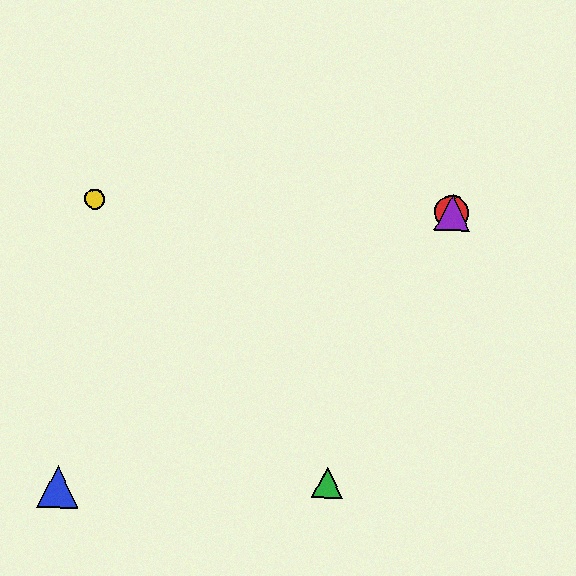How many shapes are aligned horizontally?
3 shapes (the red circle, the yellow circle, the purple triangle) are aligned horizontally.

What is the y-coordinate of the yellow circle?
The yellow circle is at y≈199.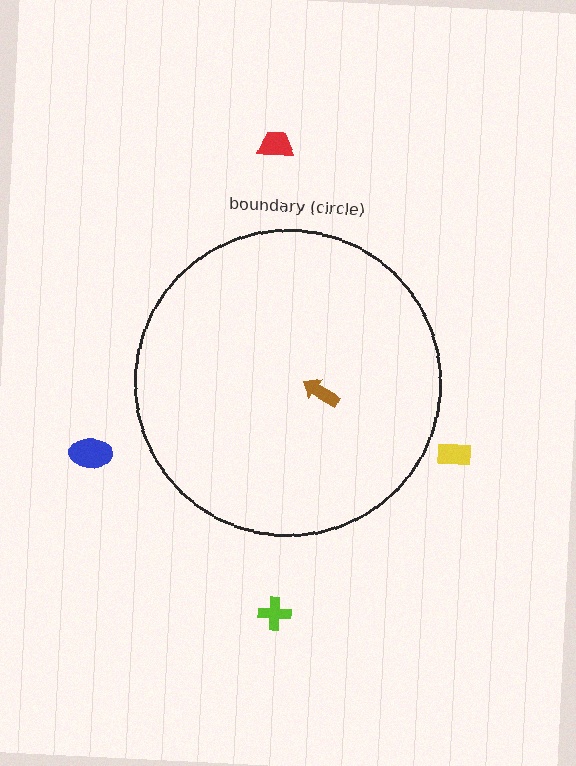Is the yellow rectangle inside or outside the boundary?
Outside.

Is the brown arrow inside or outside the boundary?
Inside.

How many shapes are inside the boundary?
1 inside, 4 outside.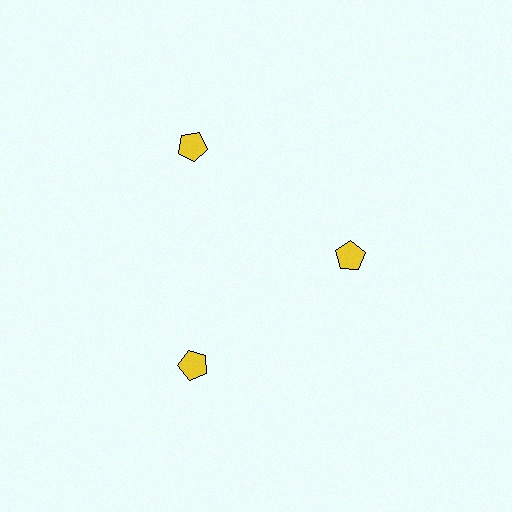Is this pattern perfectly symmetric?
No. The 3 yellow pentagons are arranged in a ring, but one element near the 3 o'clock position is pulled inward toward the center, breaking the 3-fold rotational symmetry.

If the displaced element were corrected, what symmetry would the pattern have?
It would have 3-fold rotational symmetry — the pattern would map onto itself every 120 degrees.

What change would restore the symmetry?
The symmetry would be restored by moving it outward, back onto the ring so that all 3 pentagons sit at equal angles and equal distance from the center.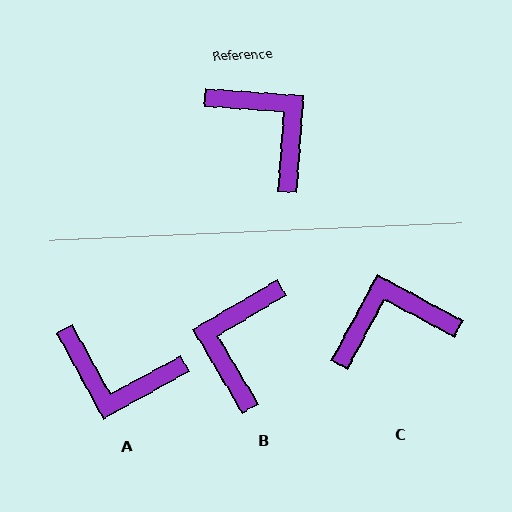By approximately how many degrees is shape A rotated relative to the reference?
Approximately 147 degrees clockwise.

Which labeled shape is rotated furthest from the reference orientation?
A, about 147 degrees away.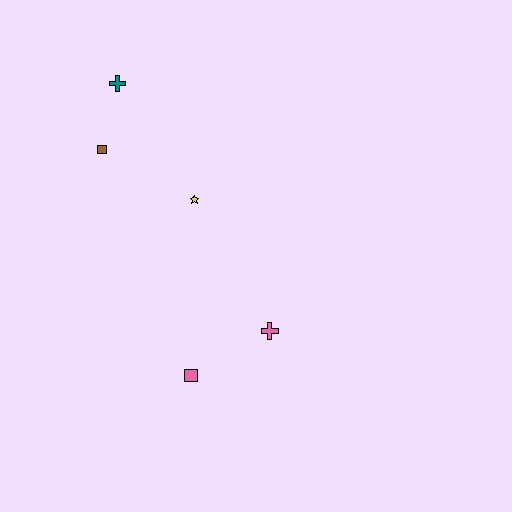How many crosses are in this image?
There are 2 crosses.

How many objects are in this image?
There are 5 objects.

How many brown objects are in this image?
There is 1 brown object.